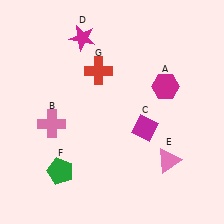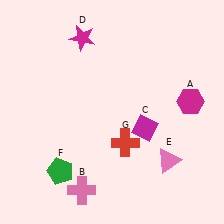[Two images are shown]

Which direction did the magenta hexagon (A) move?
The magenta hexagon (A) moved right.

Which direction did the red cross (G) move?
The red cross (G) moved down.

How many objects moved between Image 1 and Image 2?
3 objects moved between the two images.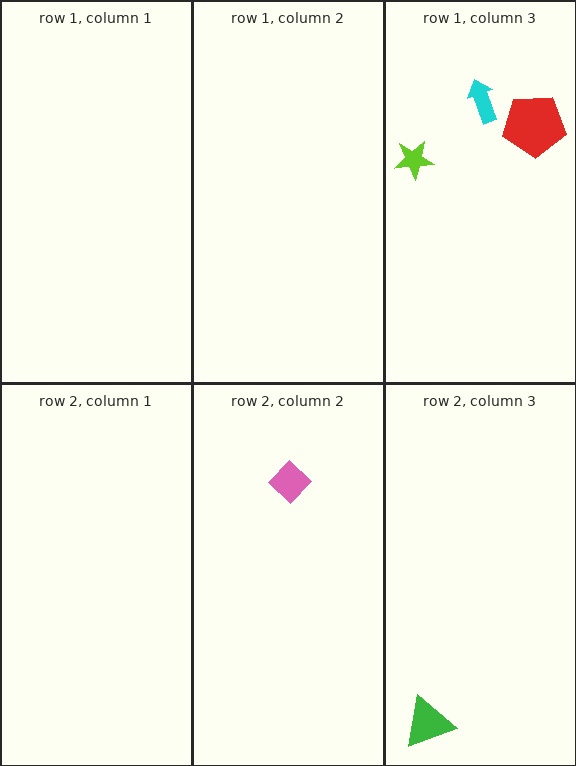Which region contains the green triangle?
The row 2, column 3 region.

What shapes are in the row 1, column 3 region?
The lime star, the cyan arrow, the red pentagon.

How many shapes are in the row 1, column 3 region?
3.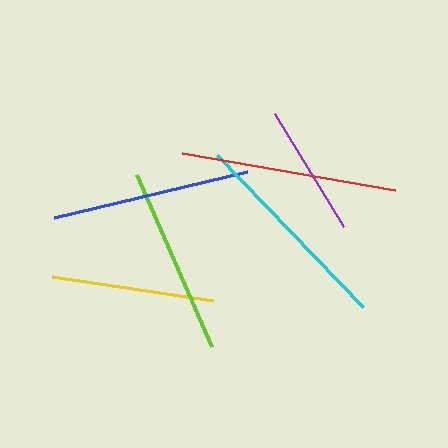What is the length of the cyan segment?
The cyan segment is approximately 210 pixels long.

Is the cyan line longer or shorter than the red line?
The red line is longer than the cyan line.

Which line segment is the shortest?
The purple line is the shortest at approximately 132 pixels.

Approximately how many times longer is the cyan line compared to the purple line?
The cyan line is approximately 1.6 times the length of the purple line.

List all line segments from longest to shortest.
From longest to shortest: red, cyan, blue, lime, yellow, purple.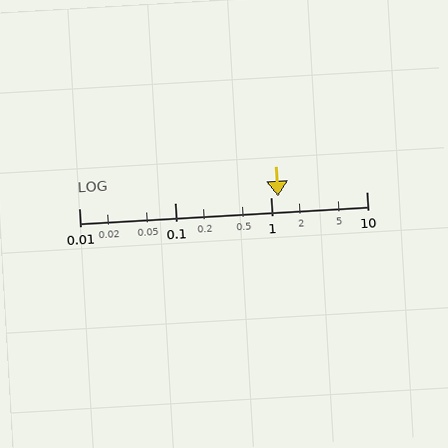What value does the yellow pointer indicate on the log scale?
The pointer indicates approximately 1.2.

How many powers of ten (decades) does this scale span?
The scale spans 3 decades, from 0.01 to 10.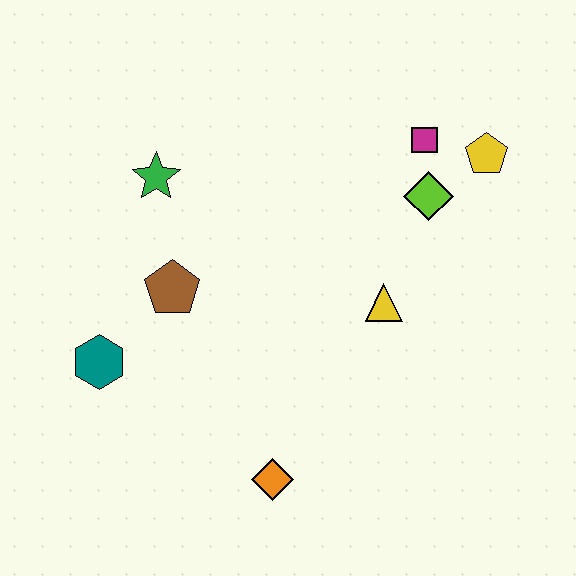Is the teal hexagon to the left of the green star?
Yes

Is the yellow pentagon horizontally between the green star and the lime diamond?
No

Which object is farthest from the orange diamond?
The yellow pentagon is farthest from the orange diamond.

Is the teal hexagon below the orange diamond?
No